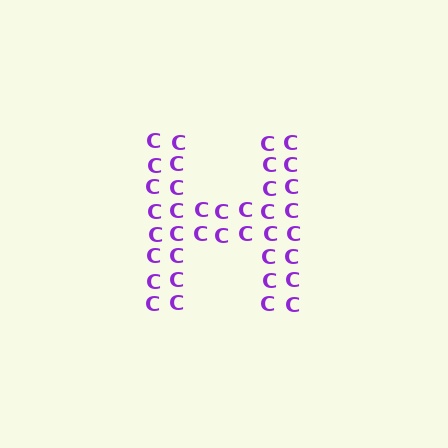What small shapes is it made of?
It is made of small letter C's.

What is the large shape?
The large shape is the letter H.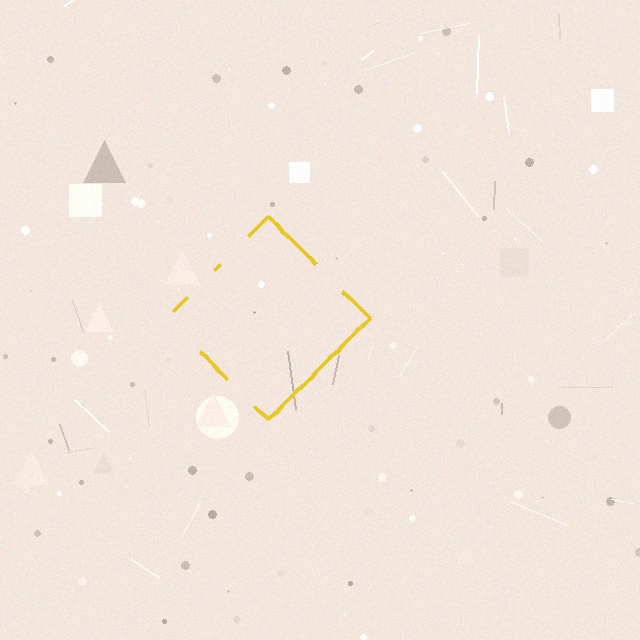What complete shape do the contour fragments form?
The contour fragments form a diamond.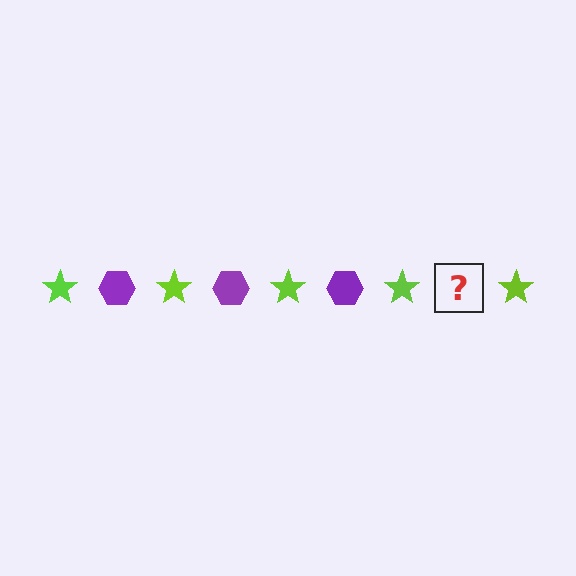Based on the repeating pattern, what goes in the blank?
The blank should be a purple hexagon.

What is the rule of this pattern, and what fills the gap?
The rule is that the pattern alternates between lime star and purple hexagon. The gap should be filled with a purple hexagon.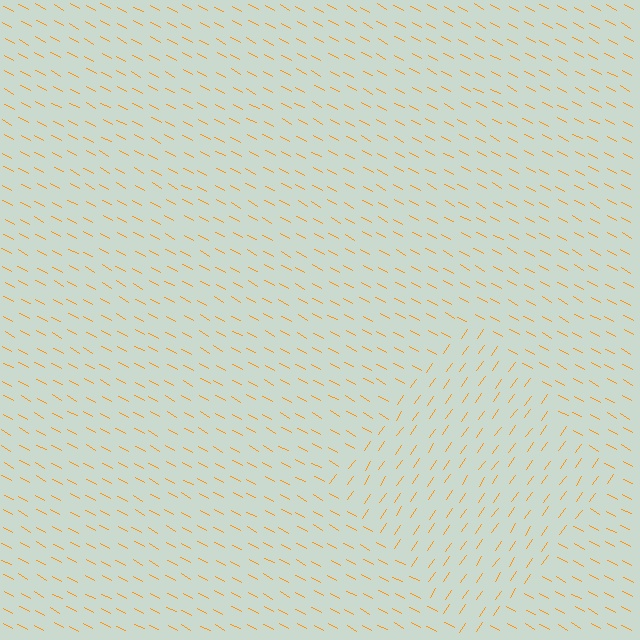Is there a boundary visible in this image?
Yes, there is a texture boundary formed by a change in line orientation.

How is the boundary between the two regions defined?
The boundary is defined purely by a change in line orientation (approximately 84 degrees difference). All lines are the same color and thickness.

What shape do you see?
I see a diamond.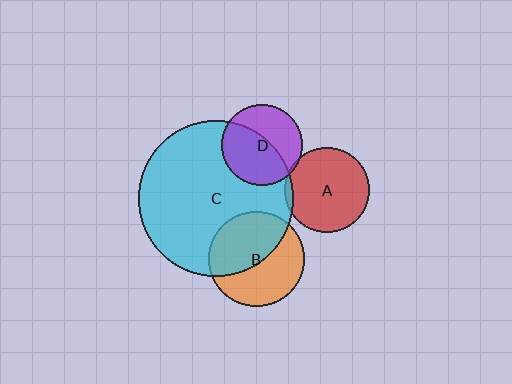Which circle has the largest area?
Circle C (cyan).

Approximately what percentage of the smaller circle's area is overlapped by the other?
Approximately 55%.